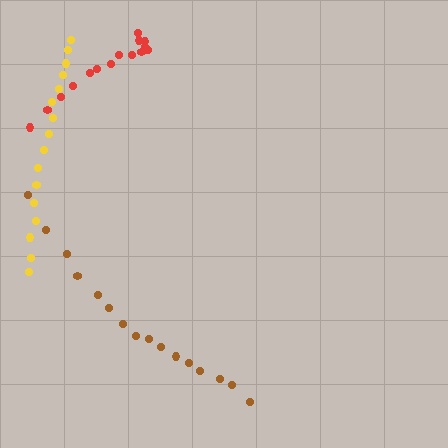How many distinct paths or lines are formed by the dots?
There are 3 distinct paths.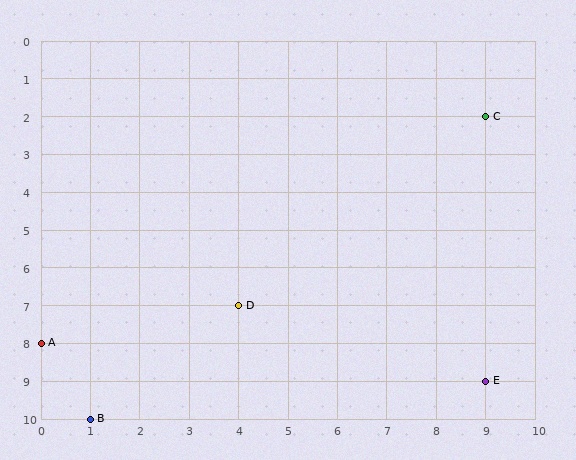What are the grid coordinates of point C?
Point C is at grid coordinates (9, 2).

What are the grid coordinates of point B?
Point B is at grid coordinates (1, 10).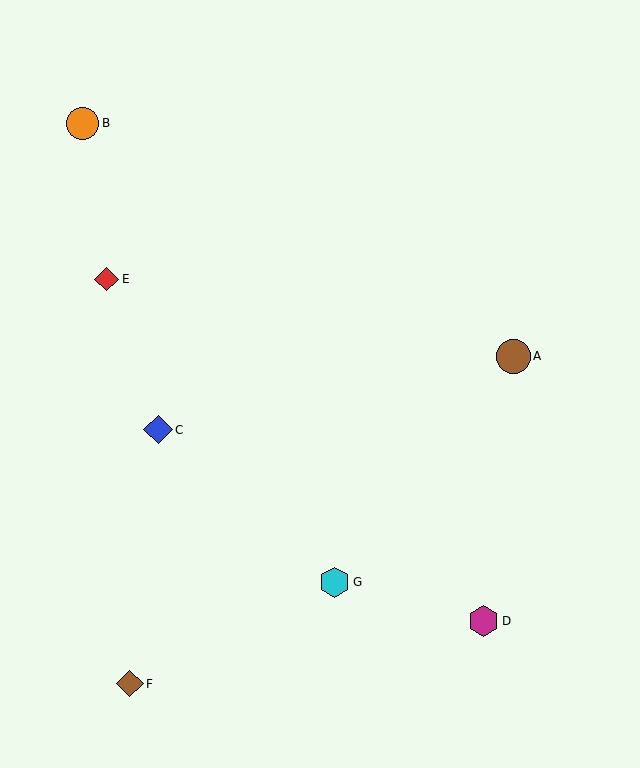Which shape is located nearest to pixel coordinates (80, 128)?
The orange circle (labeled B) at (83, 123) is nearest to that location.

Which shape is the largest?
The brown circle (labeled A) is the largest.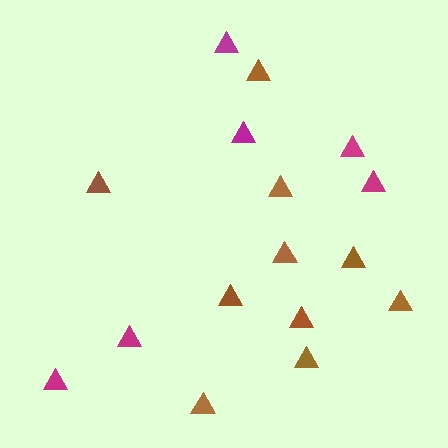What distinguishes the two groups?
There are 2 groups: one group of magenta triangles (6) and one group of brown triangles (10).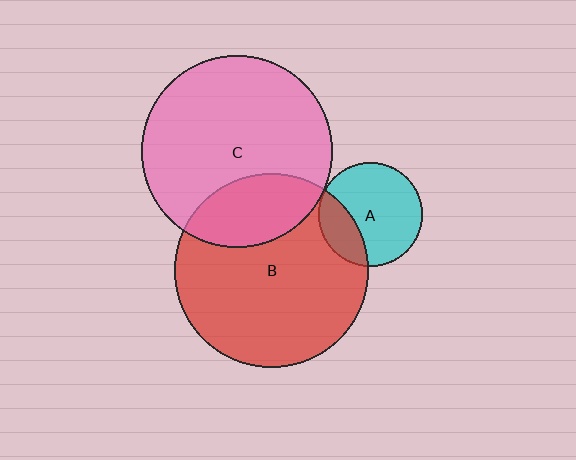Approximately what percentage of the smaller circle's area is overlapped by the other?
Approximately 25%.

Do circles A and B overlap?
Yes.